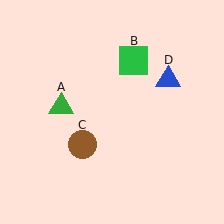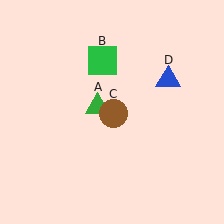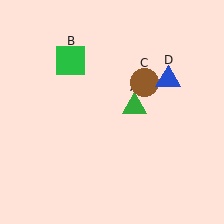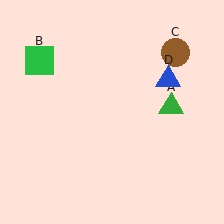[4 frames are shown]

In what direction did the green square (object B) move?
The green square (object B) moved left.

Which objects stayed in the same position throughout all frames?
Blue triangle (object D) remained stationary.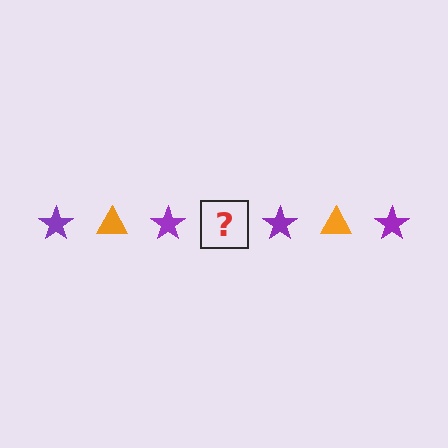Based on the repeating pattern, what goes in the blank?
The blank should be an orange triangle.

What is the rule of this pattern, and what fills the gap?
The rule is that the pattern alternates between purple star and orange triangle. The gap should be filled with an orange triangle.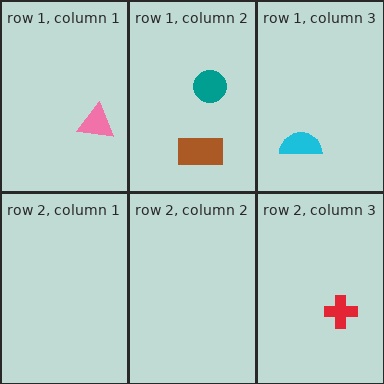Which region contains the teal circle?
The row 1, column 2 region.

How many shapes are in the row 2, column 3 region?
1.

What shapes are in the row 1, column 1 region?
The pink triangle.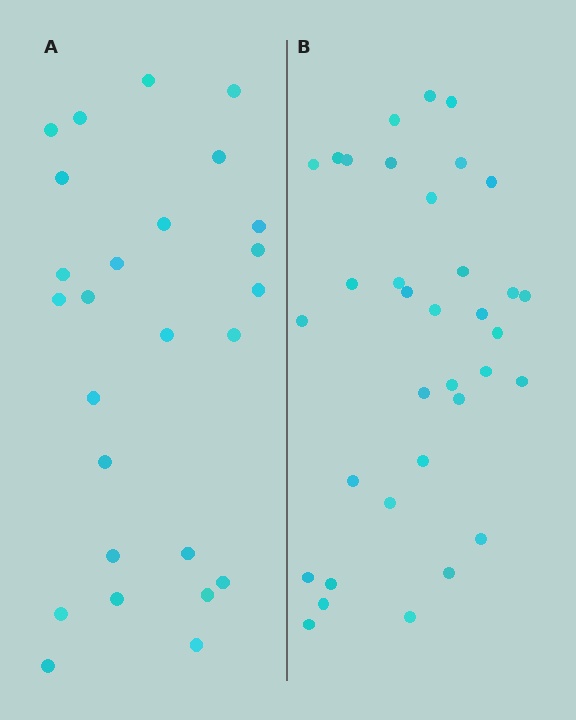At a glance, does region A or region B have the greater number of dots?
Region B (the right region) has more dots.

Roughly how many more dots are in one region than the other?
Region B has roughly 8 or so more dots than region A.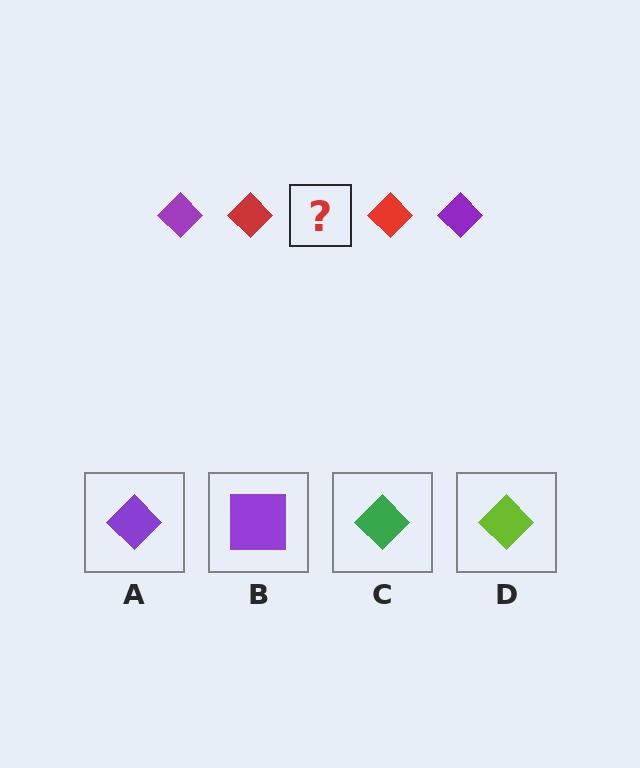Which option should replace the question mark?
Option A.